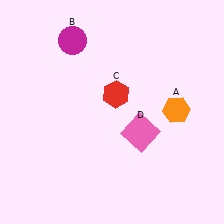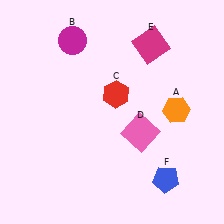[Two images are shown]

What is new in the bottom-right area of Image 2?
A blue pentagon (F) was added in the bottom-right area of Image 2.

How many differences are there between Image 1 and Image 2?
There are 2 differences between the two images.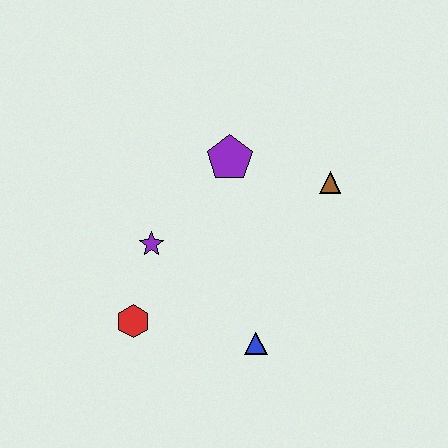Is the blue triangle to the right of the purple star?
Yes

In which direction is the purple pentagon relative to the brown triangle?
The purple pentagon is to the left of the brown triangle.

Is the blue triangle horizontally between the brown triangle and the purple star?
Yes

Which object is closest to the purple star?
The red hexagon is closest to the purple star.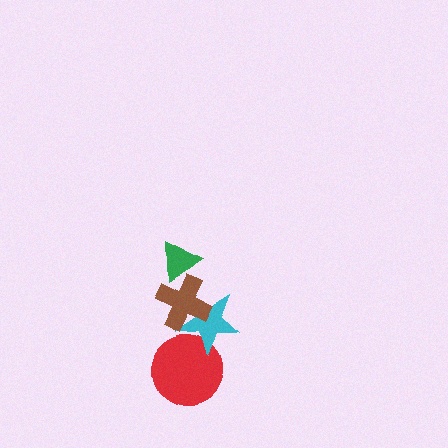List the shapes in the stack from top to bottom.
From top to bottom: the green triangle, the brown cross, the cyan star, the red circle.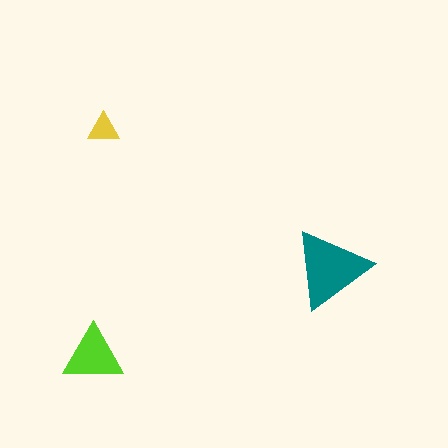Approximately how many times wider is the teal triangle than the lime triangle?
About 1.5 times wider.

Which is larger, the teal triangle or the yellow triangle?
The teal one.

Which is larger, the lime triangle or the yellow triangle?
The lime one.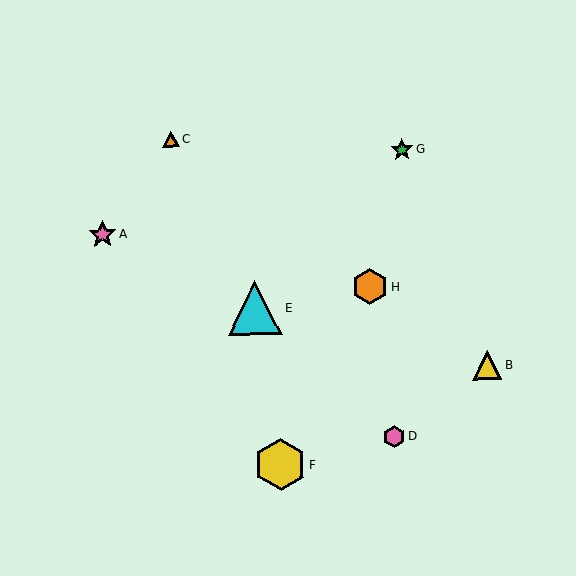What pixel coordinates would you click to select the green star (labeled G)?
Click at (402, 150) to select the green star G.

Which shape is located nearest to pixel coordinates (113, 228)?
The pink star (labeled A) at (103, 235) is nearest to that location.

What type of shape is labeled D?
Shape D is a pink hexagon.